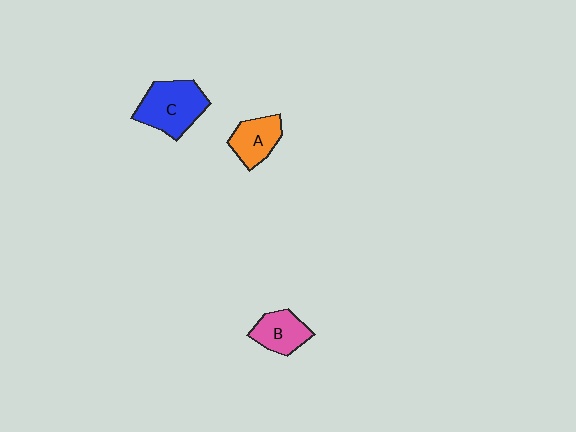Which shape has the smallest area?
Shape B (pink).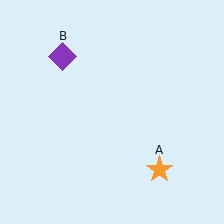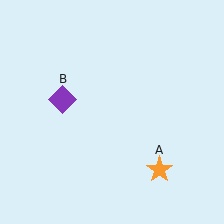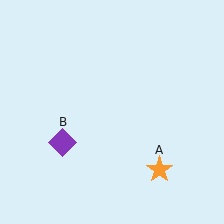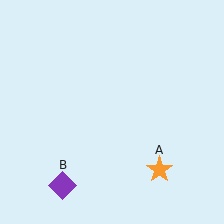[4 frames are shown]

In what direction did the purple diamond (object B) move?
The purple diamond (object B) moved down.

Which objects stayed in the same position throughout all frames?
Orange star (object A) remained stationary.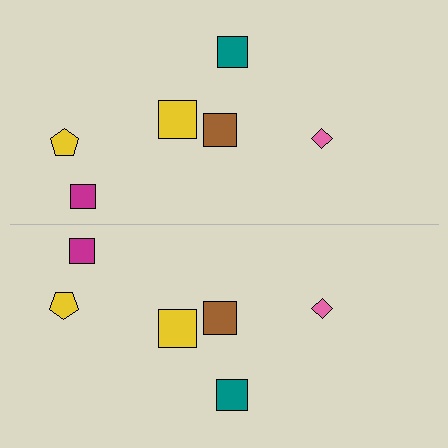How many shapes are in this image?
There are 12 shapes in this image.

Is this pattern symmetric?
Yes, this pattern has bilateral (reflection) symmetry.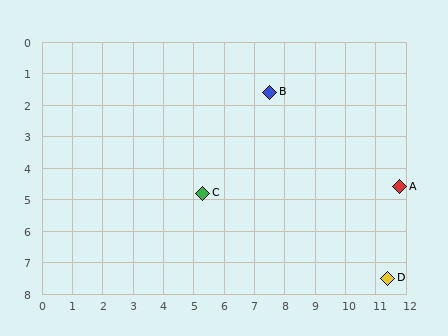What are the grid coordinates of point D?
Point D is at approximately (11.4, 7.5).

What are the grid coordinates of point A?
Point A is at approximately (11.8, 4.6).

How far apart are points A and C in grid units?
Points A and C are about 6.5 grid units apart.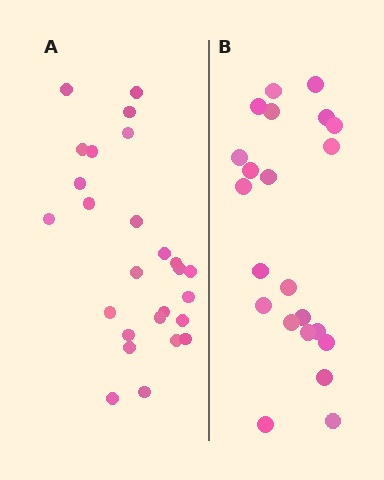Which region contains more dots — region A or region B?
Region A (the left region) has more dots.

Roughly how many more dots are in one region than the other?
Region A has about 4 more dots than region B.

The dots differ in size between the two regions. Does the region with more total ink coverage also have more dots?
No. Region B has more total ink coverage because its dots are larger, but region A actually contains more individual dots. Total area can be misleading — the number of items is what matters here.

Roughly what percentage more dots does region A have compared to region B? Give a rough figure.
About 20% more.